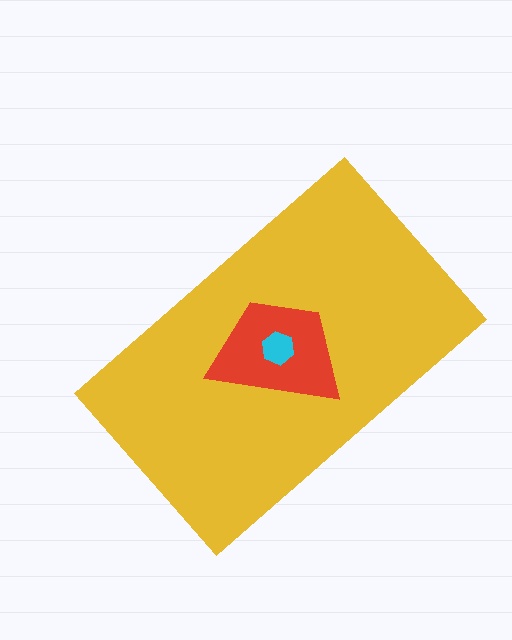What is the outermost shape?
The yellow rectangle.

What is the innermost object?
The cyan hexagon.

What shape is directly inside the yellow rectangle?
The red trapezoid.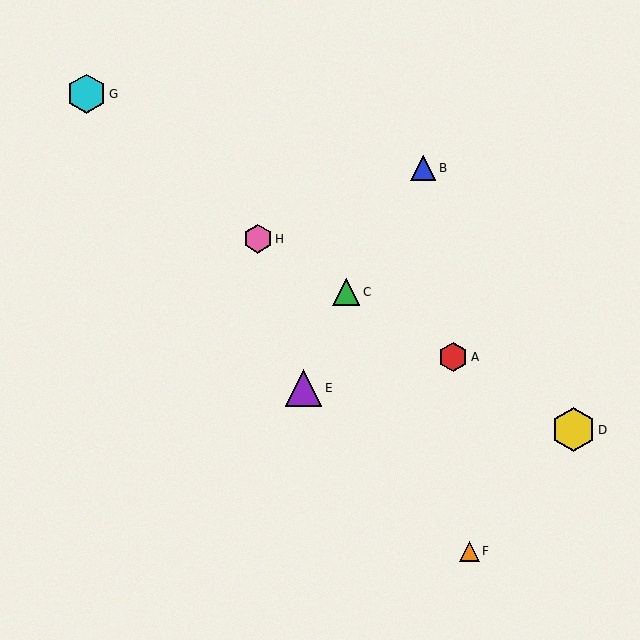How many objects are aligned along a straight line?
4 objects (A, C, D, H) are aligned along a straight line.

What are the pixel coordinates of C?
Object C is at (346, 292).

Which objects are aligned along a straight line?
Objects A, C, D, H are aligned along a straight line.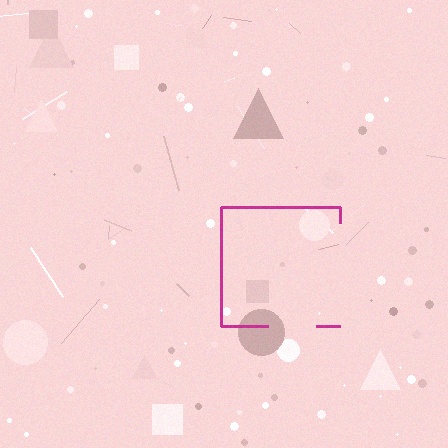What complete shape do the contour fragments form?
The contour fragments form a square.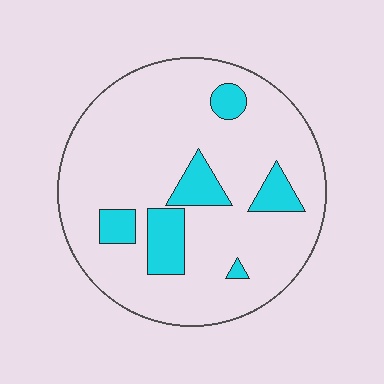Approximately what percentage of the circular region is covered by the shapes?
Approximately 15%.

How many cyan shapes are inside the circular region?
6.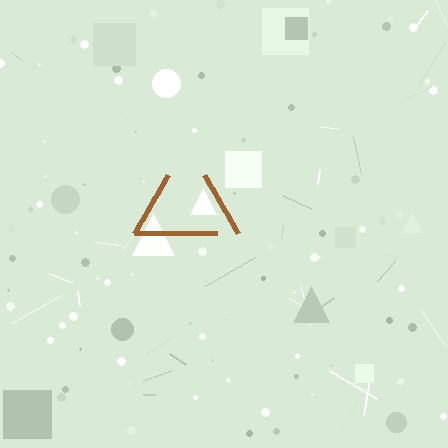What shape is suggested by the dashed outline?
The dashed outline suggests a triangle.